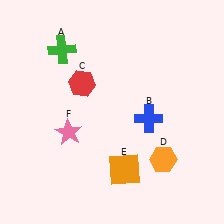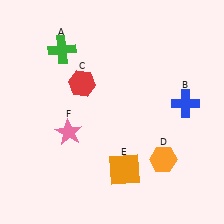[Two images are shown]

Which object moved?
The blue cross (B) moved right.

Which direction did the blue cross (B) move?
The blue cross (B) moved right.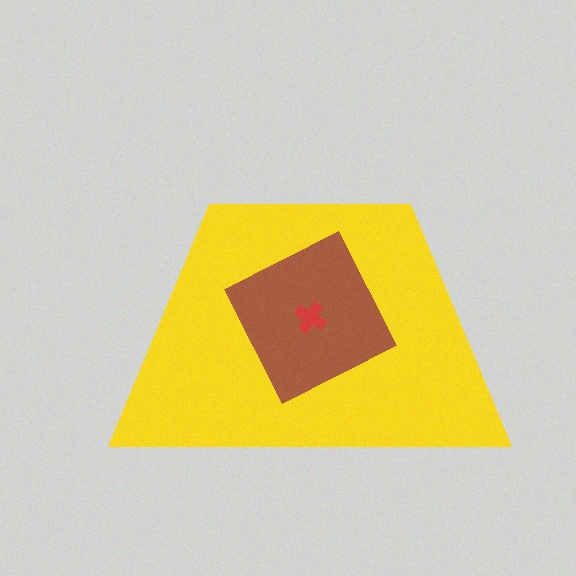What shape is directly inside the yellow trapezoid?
The brown square.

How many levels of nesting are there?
3.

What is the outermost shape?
The yellow trapezoid.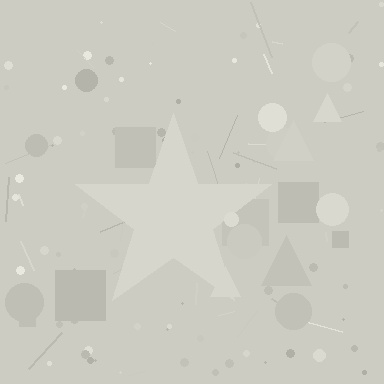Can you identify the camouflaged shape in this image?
The camouflaged shape is a star.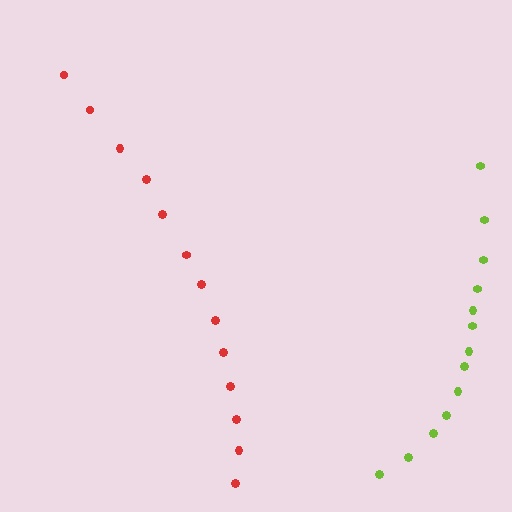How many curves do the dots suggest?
There are 2 distinct paths.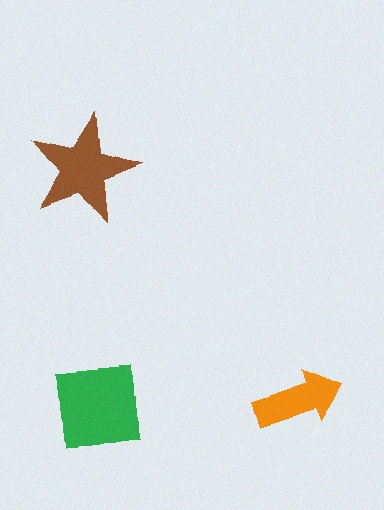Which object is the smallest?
The orange arrow.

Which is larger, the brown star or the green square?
The green square.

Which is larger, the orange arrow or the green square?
The green square.